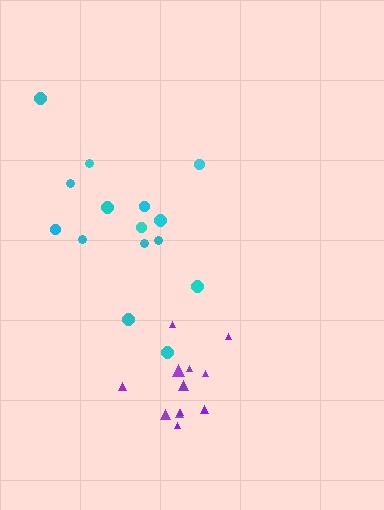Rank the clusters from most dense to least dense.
purple, cyan.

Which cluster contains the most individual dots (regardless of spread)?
Cyan (15).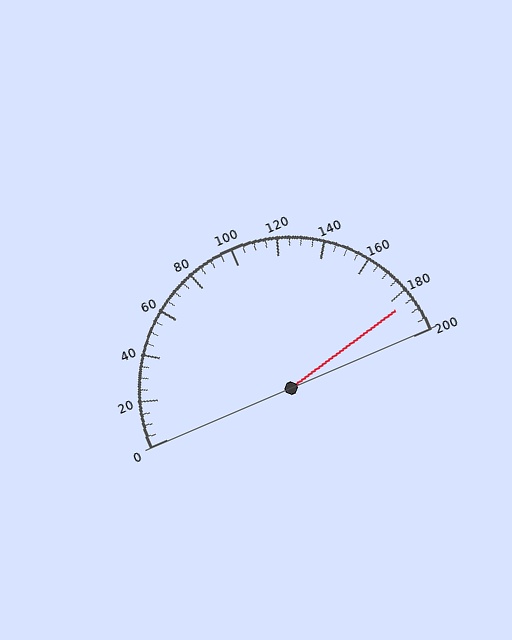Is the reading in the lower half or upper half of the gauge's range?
The reading is in the upper half of the range (0 to 200).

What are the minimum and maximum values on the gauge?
The gauge ranges from 0 to 200.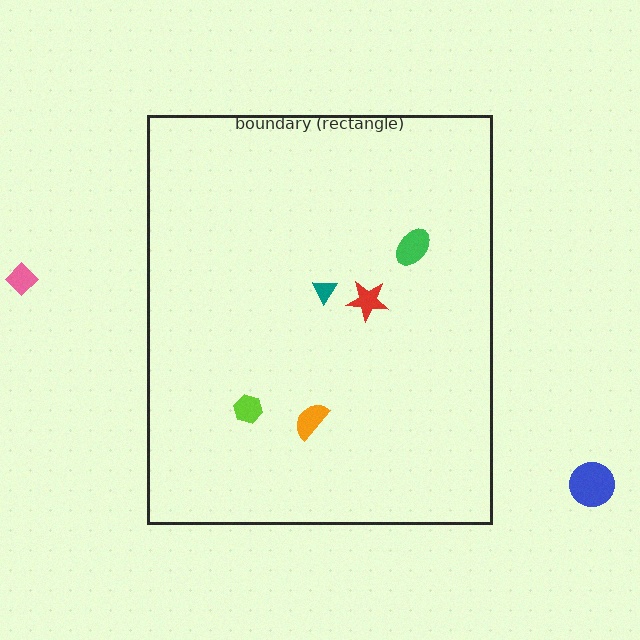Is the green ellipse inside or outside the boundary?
Inside.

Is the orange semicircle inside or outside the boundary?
Inside.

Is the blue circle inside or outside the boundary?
Outside.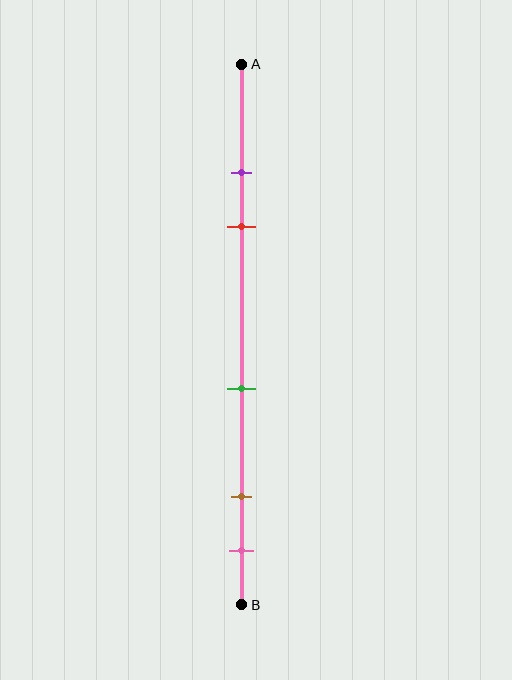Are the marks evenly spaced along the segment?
No, the marks are not evenly spaced.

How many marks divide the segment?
There are 5 marks dividing the segment.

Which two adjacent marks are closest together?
The purple and red marks are the closest adjacent pair.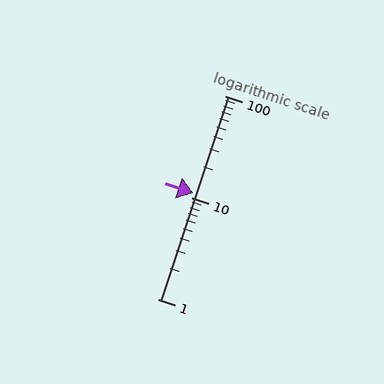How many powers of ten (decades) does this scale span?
The scale spans 2 decades, from 1 to 100.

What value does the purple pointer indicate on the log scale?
The pointer indicates approximately 11.